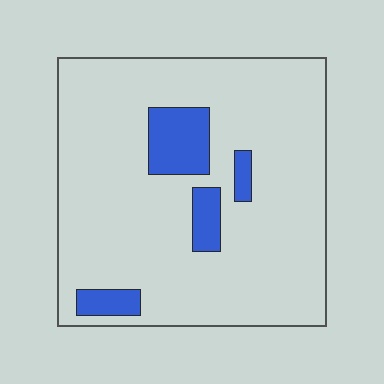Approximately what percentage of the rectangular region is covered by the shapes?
Approximately 10%.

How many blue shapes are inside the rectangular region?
4.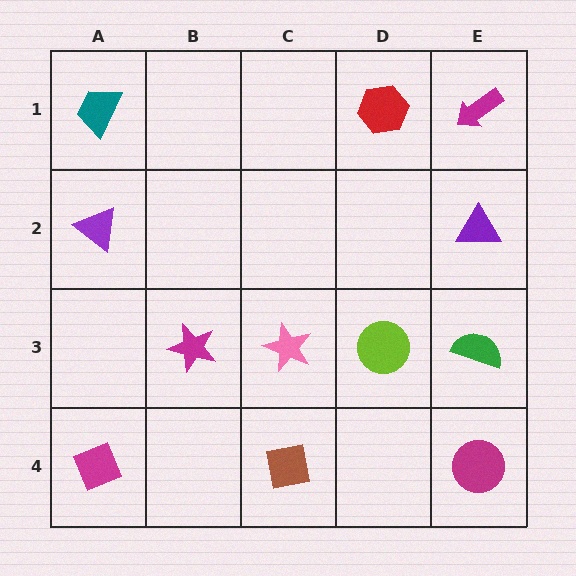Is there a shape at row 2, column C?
No, that cell is empty.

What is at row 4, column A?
A magenta diamond.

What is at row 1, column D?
A red hexagon.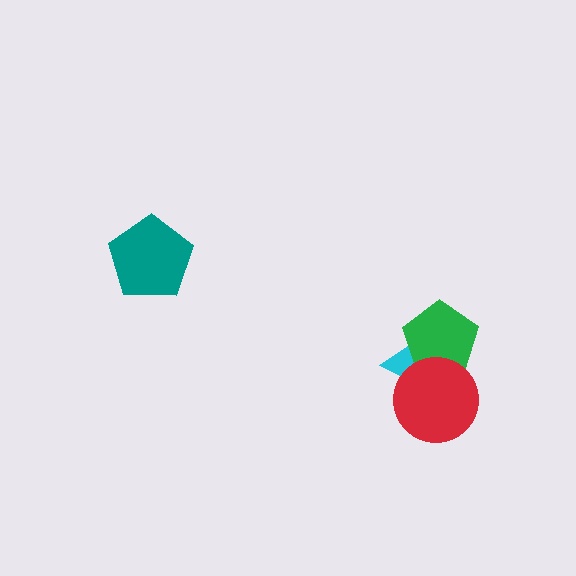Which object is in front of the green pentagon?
The red circle is in front of the green pentagon.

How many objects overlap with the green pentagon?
2 objects overlap with the green pentagon.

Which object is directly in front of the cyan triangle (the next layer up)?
The green pentagon is directly in front of the cyan triangle.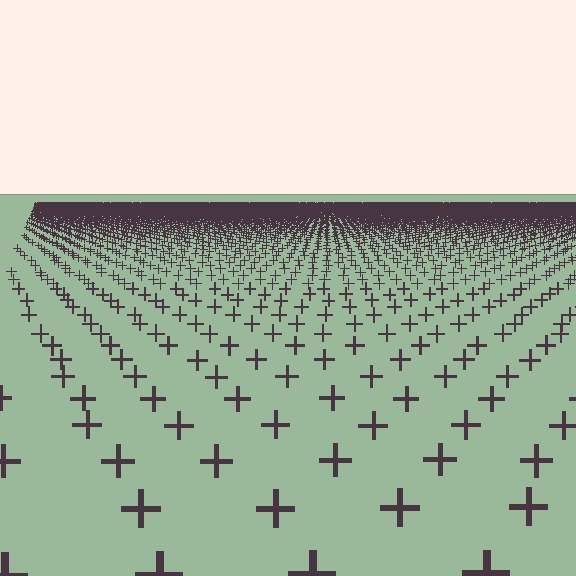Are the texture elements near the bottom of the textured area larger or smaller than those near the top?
Larger. Near the bottom, elements are closer to the viewer and appear at a bigger on-screen size.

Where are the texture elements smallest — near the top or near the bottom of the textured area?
Near the top.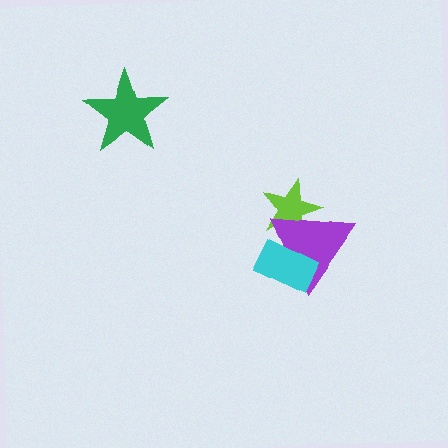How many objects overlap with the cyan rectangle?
1 object overlaps with the cyan rectangle.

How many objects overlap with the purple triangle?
2 objects overlap with the purple triangle.